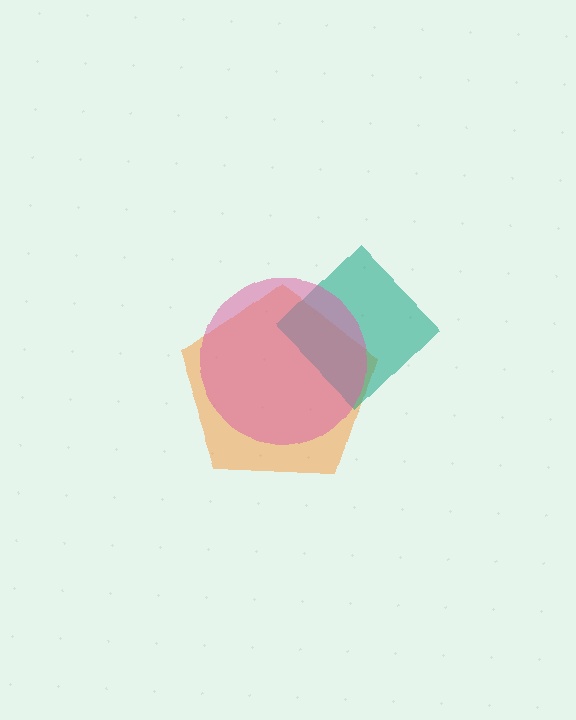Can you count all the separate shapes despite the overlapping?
Yes, there are 3 separate shapes.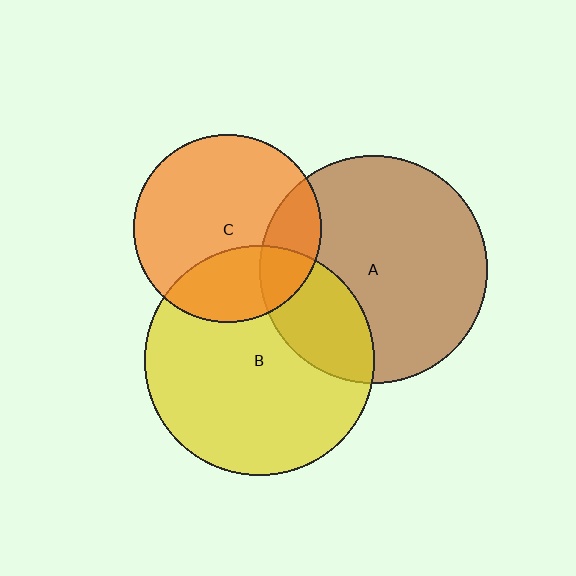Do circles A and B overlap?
Yes.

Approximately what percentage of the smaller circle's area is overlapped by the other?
Approximately 25%.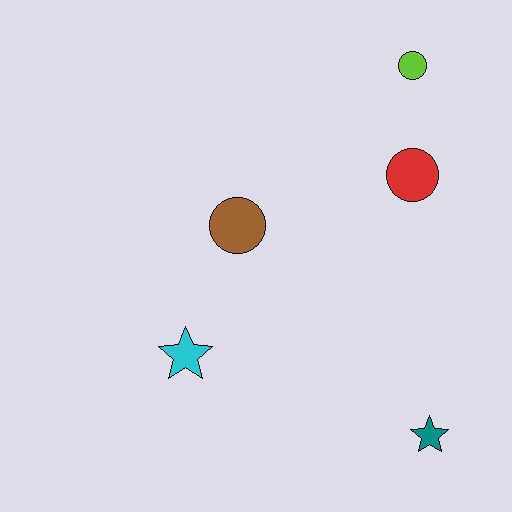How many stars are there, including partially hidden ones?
There are 2 stars.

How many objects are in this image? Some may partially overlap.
There are 5 objects.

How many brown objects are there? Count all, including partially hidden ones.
There is 1 brown object.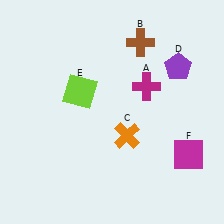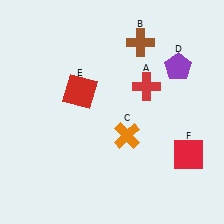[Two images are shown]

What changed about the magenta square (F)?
In Image 1, F is magenta. In Image 2, it changed to red.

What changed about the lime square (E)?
In Image 1, E is lime. In Image 2, it changed to red.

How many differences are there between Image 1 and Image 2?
There are 3 differences between the two images.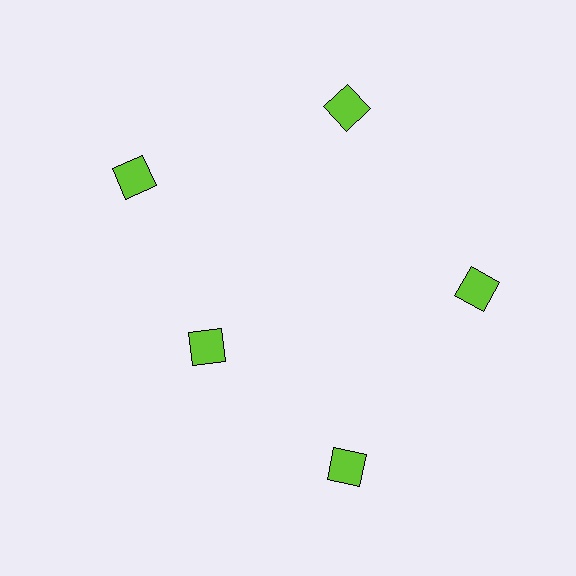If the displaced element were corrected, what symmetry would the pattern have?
It would have 5-fold rotational symmetry — the pattern would map onto itself every 72 degrees.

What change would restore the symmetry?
The symmetry would be restored by moving it outward, back onto the ring so that all 5 diamonds sit at equal angles and equal distance from the center.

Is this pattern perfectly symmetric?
No. The 5 lime diamonds are arranged in a ring, but one element near the 8 o'clock position is pulled inward toward the center, breaking the 5-fold rotational symmetry.